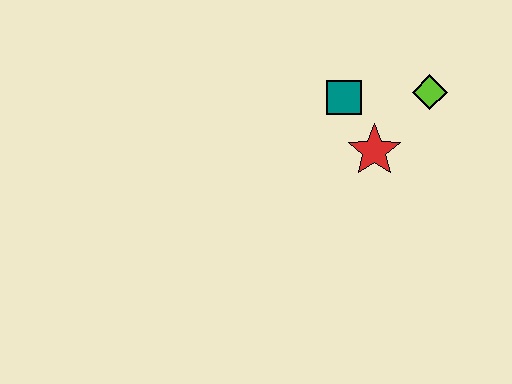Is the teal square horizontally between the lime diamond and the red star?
No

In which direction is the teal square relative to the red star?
The teal square is above the red star.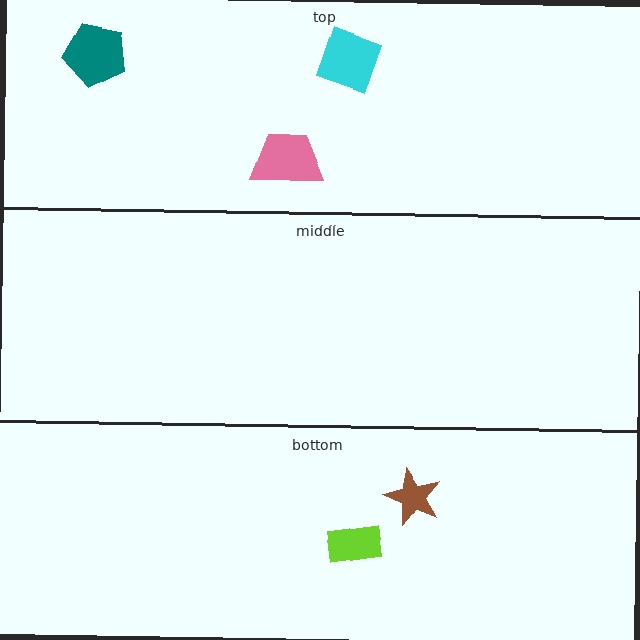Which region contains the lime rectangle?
The bottom region.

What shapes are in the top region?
The teal pentagon, the cyan square, the pink trapezoid.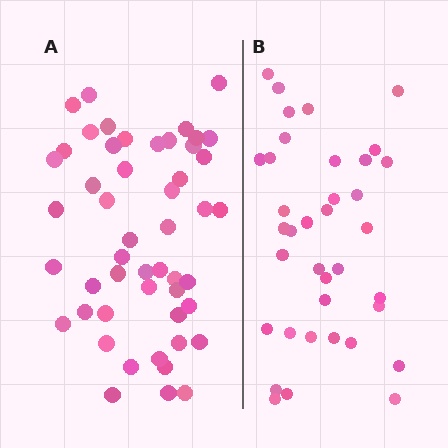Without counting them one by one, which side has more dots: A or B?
Region A (the left region) has more dots.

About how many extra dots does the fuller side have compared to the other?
Region A has approximately 15 more dots than region B.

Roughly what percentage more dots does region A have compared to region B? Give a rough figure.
About 35% more.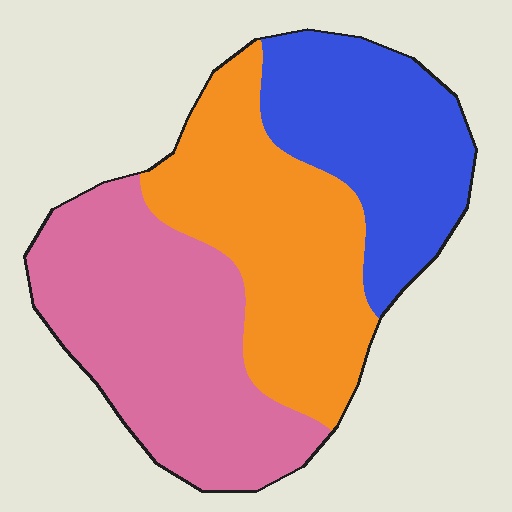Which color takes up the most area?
Pink, at roughly 40%.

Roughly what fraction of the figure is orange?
Orange covers roughly 35% of the figure.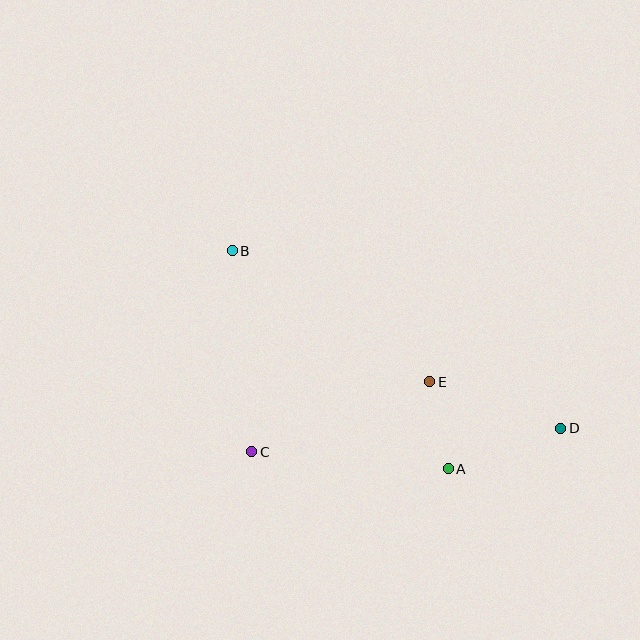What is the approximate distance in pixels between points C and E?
The distance between C and E is approximately 191 pixels.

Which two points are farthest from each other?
Points B and D are farthest from each other.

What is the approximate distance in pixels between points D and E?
The distance between D and E is approximately 139 pixels.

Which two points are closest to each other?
Points A and E are closest to each other.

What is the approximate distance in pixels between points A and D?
The distance between A and D is approximately 120 pixels.